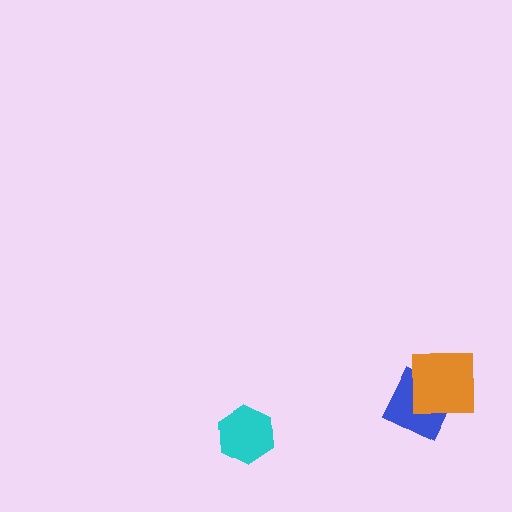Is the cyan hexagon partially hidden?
No, no other shape covers it.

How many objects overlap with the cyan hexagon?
0 objects overlap with the cyan hexagon.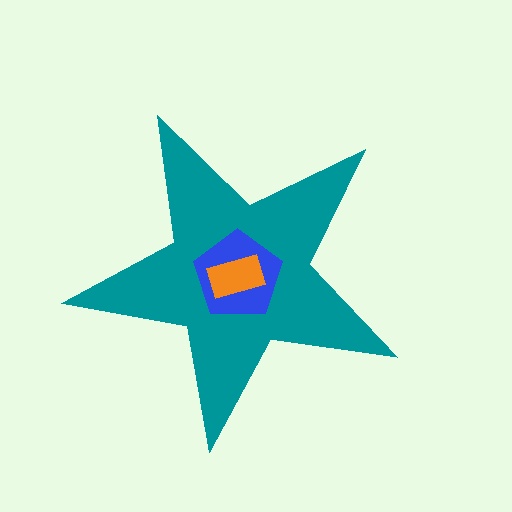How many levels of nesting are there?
3.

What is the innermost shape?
The orange rectangle.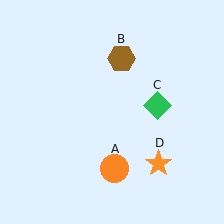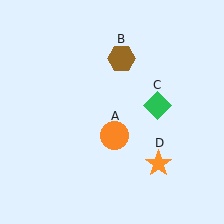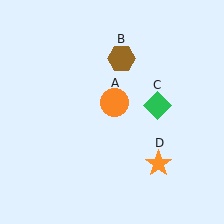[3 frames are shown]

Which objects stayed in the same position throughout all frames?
Brown hexagon (object B) and green diamond (object C) and orange star (object D) remained stationary.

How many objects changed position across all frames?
1 object changed position: orange circle (object A).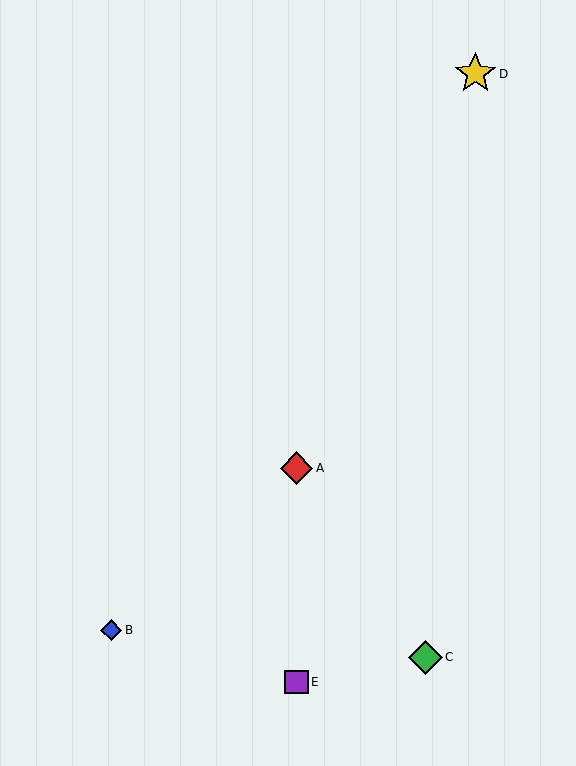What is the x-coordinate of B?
Object B is at x≈111.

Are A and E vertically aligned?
Yes, both are at x≈296.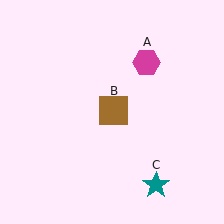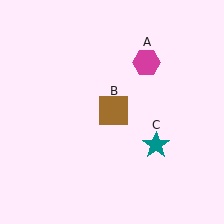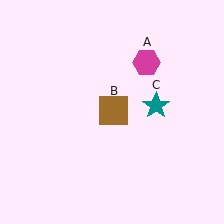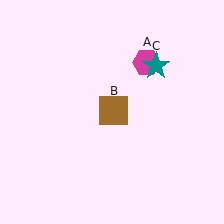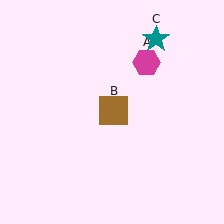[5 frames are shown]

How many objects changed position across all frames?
1 object changed position: teal star (object C).